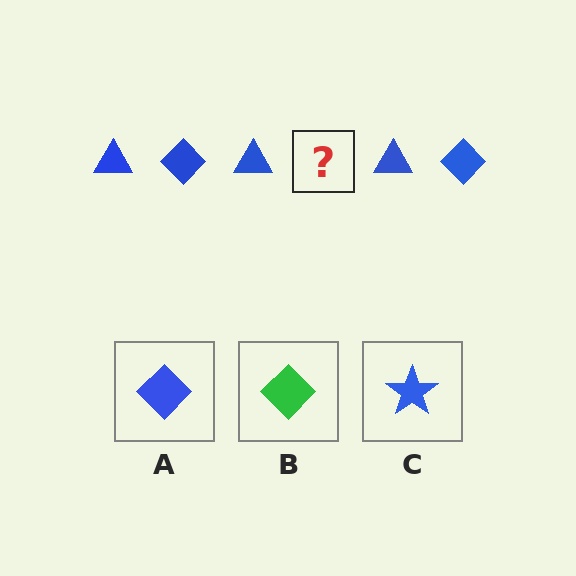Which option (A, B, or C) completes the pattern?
A.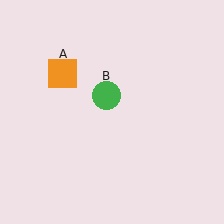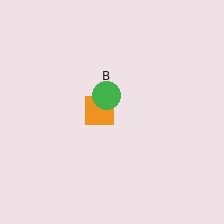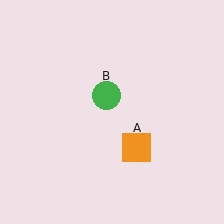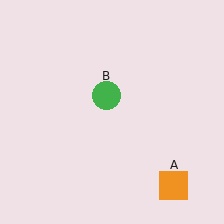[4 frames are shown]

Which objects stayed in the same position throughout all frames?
Green circle (object B) remained stationary.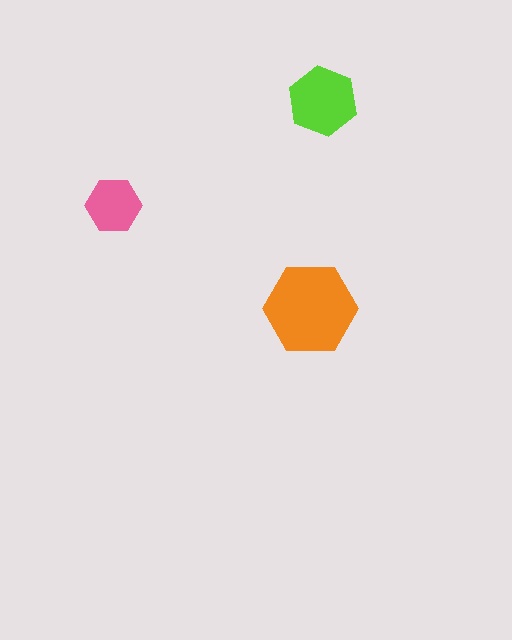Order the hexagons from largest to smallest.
the orange one, the lime one, the pink one.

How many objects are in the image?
There are 3 objects in the image.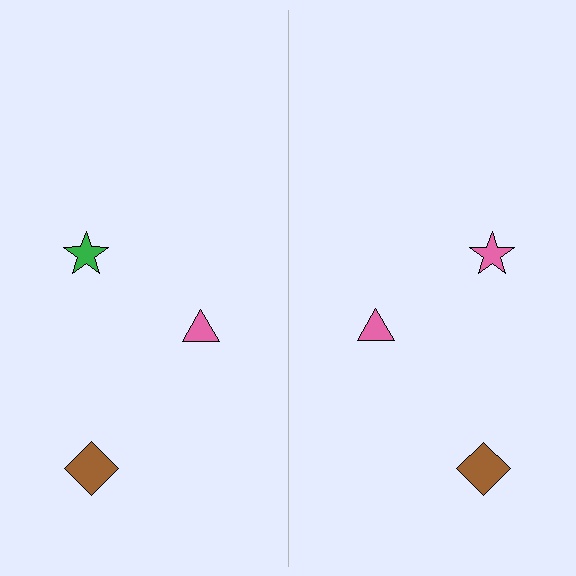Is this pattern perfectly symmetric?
No, the pattern is not perfectly symmetric. The pink star on the right side breaks the symmetry — its mirror counterpart is green.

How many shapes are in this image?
There are 6 shapes in this image.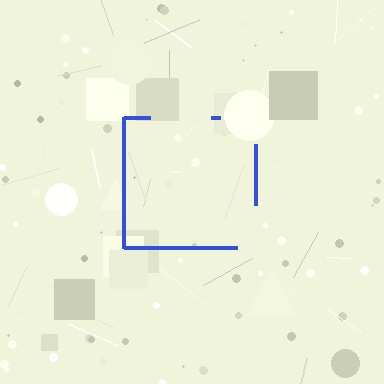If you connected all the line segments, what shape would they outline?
They would outline a square.